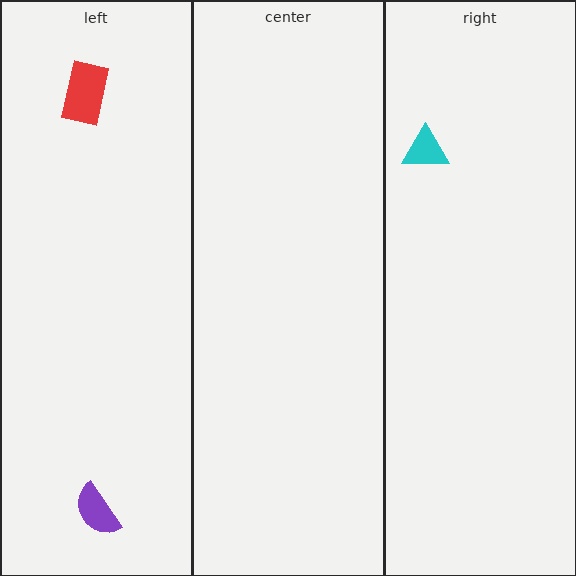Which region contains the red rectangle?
The left region.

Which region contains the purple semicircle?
The left region.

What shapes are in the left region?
The purple semicircle, the red rectangle.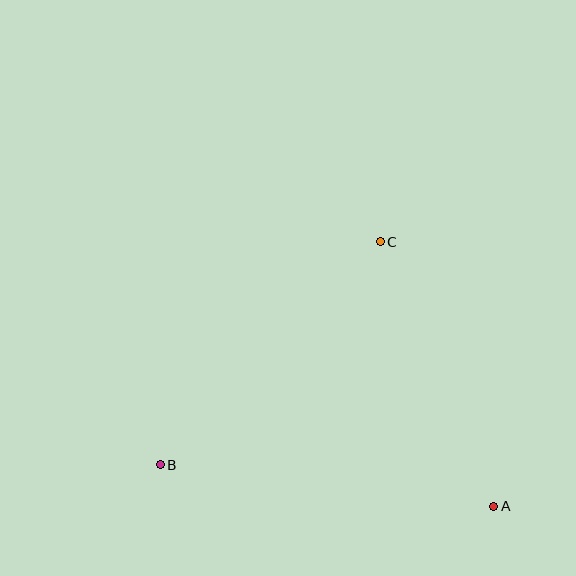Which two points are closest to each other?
Points A and C are closest to each other.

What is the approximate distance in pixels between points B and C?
The distance between B and C is approximately 313 pixels.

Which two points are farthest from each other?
Points A and B are farthest from each other.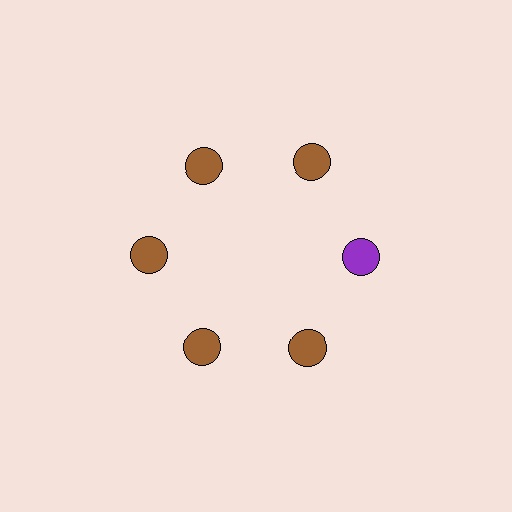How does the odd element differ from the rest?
It has a different color: purple instead of brown.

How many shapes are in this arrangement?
There are 6 shapes arranged in a ring pattern.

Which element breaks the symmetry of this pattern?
The purple circle at roughly the 3 o'clock position breaks the symmetry. All other shapes are brown circles.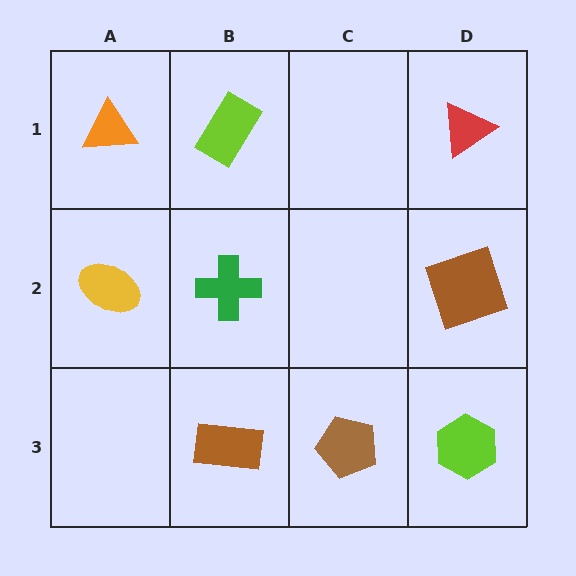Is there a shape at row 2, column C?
No, that cell is empty.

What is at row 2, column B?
A green cross.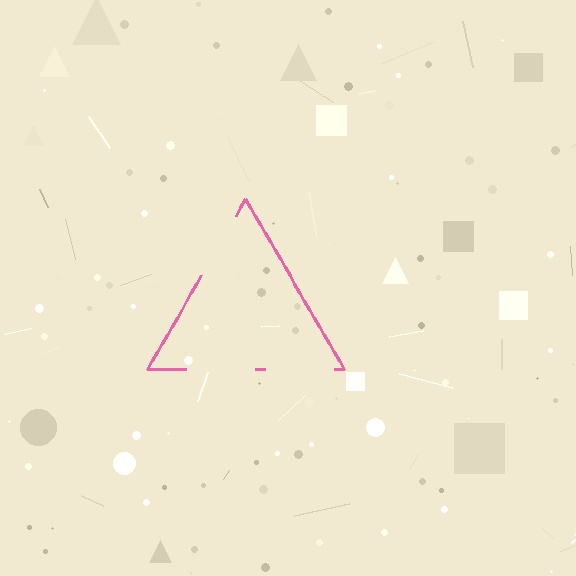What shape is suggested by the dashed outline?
The dashed outline suggests a triangle.